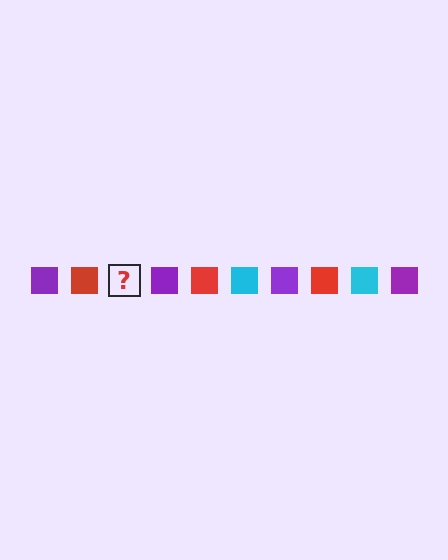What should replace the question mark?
The question mark should be replaced with a cyan square.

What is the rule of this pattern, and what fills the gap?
The rule is that the pattern cycles through purple, red, cyan squares. The gap should be filled with a cyan square.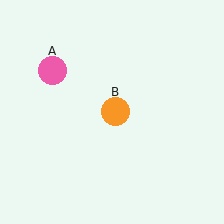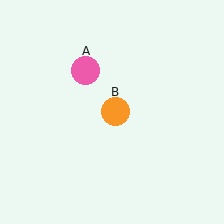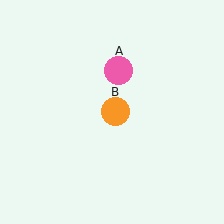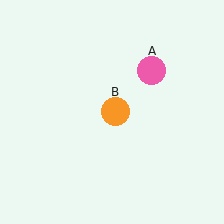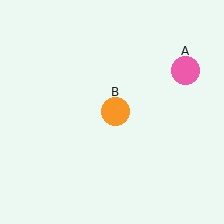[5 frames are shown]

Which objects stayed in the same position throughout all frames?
Orange circle (object B) remained stationary.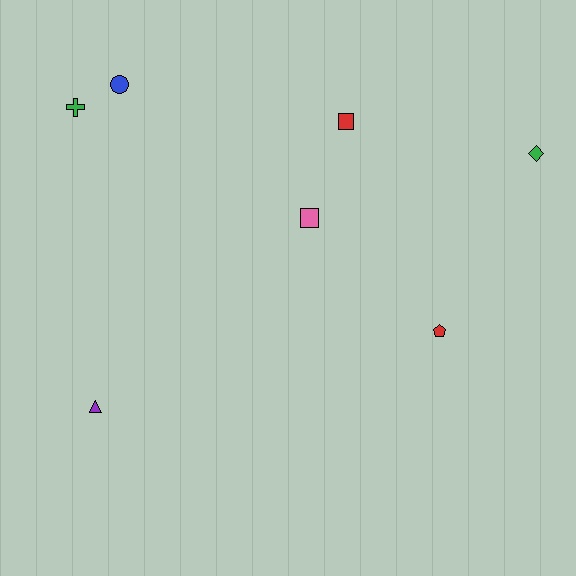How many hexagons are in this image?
There are no hexagons.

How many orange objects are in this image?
There are no orange objects.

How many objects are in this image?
There are 7 objects.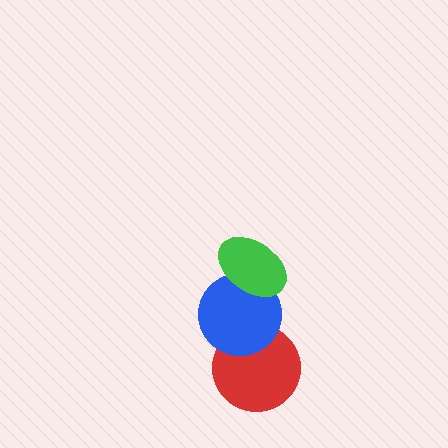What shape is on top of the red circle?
The blue circle is on top of the red circle.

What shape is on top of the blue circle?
The green ellipse is on top of the blue circle.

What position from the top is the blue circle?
The blue circle is 2nd from the top.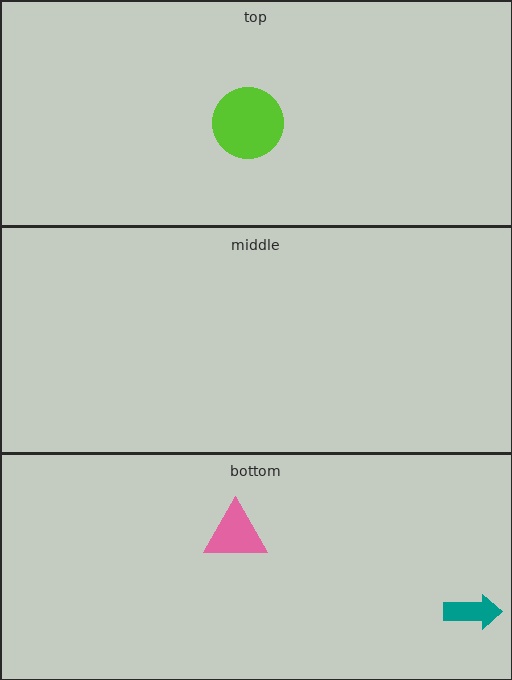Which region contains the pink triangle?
The bottom region.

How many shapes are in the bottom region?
2.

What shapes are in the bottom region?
The pink triangle, the teal arrow.